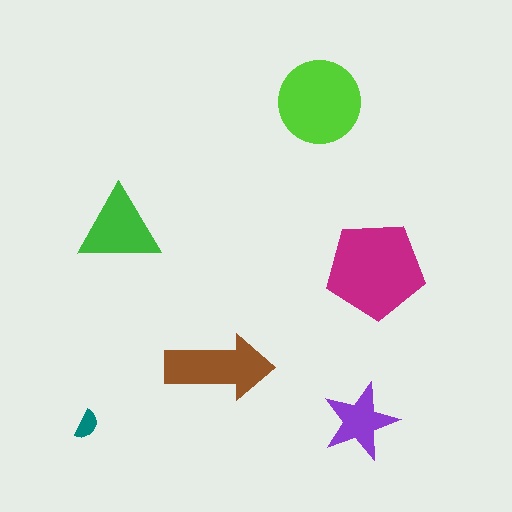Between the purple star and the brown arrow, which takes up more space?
The brown arrow.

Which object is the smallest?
The teal semicircle.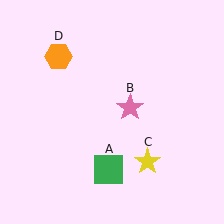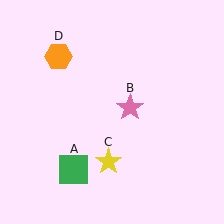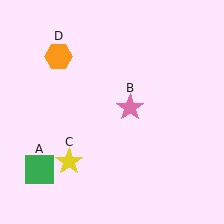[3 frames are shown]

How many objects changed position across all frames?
2 objects changed position: green square (object A), yellow star (object C).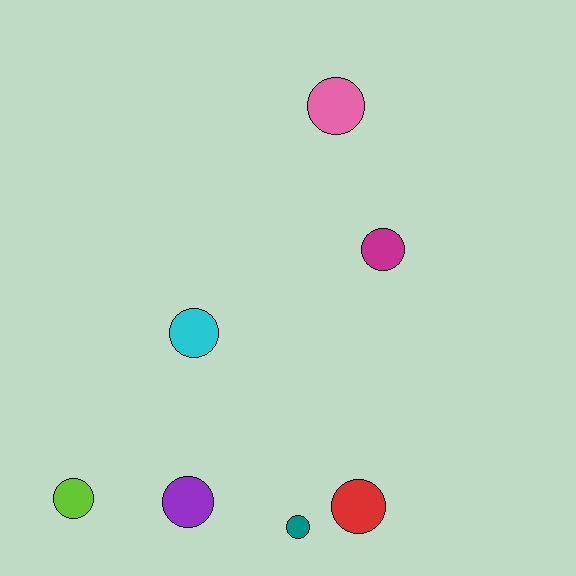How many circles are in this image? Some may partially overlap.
There are 7 circles.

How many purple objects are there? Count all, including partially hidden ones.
There is 1 purple object.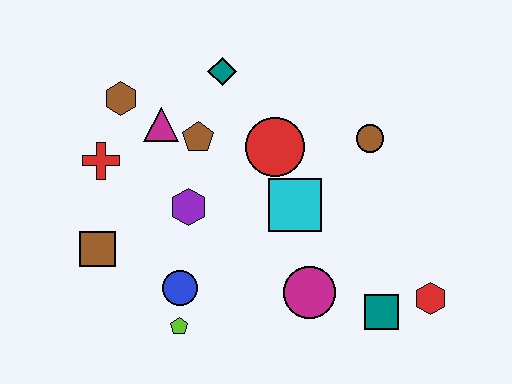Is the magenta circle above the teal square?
Yes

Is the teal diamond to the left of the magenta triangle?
No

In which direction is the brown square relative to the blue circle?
The brown square is to the left of the blue circle.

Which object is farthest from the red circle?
The red hexagon is farthest from the red circle.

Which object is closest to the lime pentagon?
The blue circle is closest to the lime pentagon.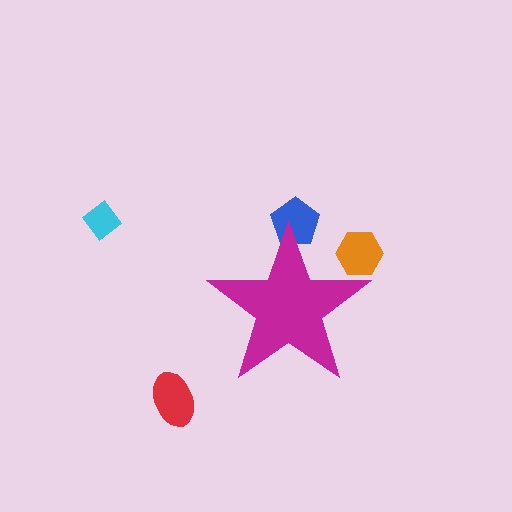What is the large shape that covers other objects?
A magenta star.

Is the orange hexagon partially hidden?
Yes, the orange hexagon is partially hidden behind the magenta star.